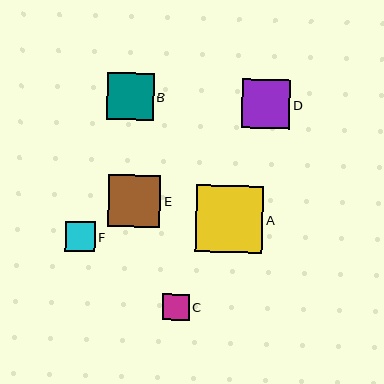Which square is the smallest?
Square C is the smallest with a size of approximately 26 pixels.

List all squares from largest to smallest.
From largest to smallest: A, E, D, B, F, C.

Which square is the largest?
Square A is the largest with a size of approximately 67 pixels.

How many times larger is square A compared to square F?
Square A is approximately 2.3 times the size of square F.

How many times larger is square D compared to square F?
Square D is approximately 1.6 times the size of square F.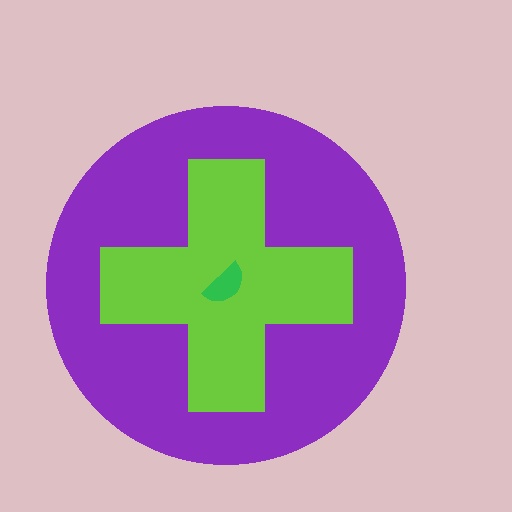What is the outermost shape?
The purple circle.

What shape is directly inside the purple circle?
The lime cross.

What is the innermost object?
The green semicircle.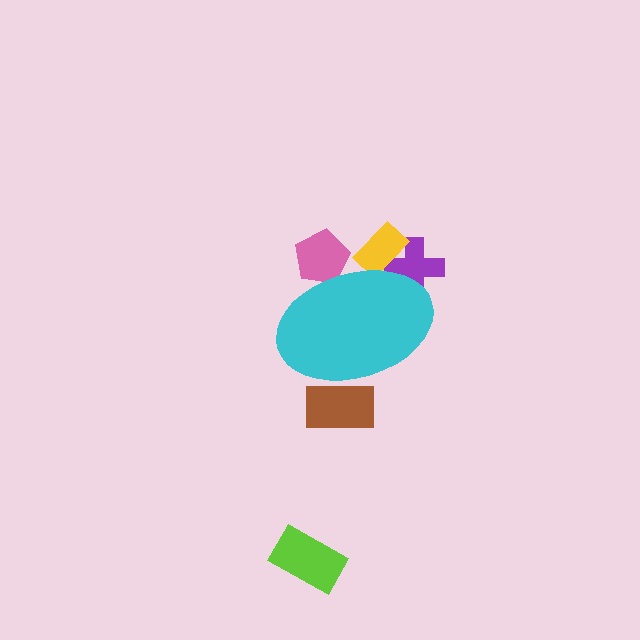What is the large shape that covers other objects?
A cyan ellipse.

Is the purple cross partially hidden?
Yes, the purple cross is partially hidden behind the cyan ellipse.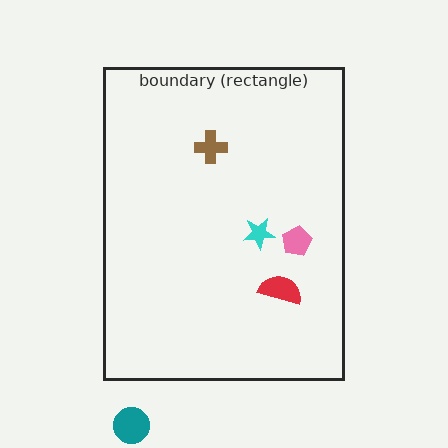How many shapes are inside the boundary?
4 inside, 1 outside.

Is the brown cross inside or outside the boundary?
Inside.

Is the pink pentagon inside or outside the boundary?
Inside.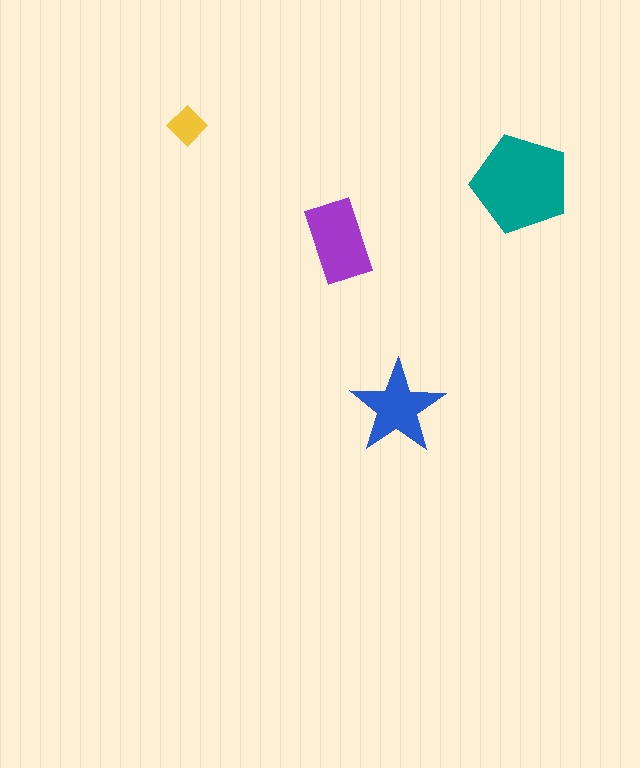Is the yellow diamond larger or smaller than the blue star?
Smaller.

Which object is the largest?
The teal pentagon.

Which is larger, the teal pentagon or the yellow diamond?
The teal pentagon.